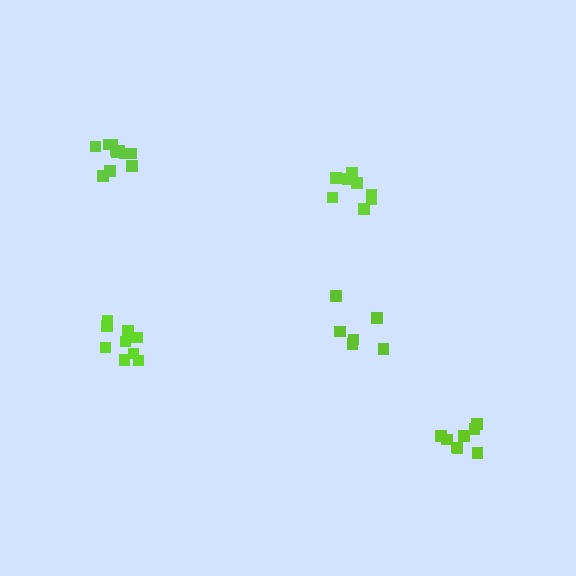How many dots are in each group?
Group 1: 6 dots, Group 2: 9 dots, Group 3: 8 dots, Group 4: 11 dots, Group 5: 8 dots (42 total).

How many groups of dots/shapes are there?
There are 5 groups.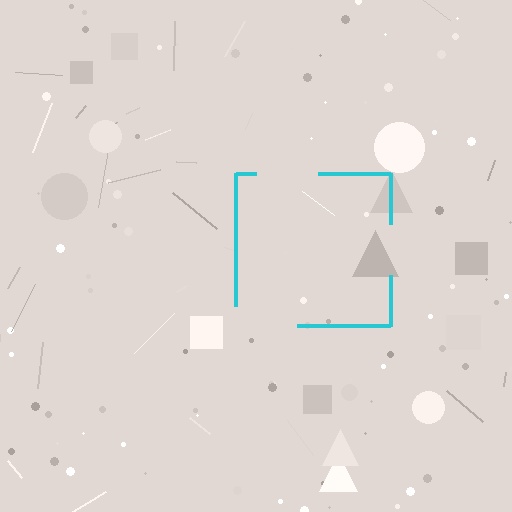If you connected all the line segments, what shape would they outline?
They would outline a square.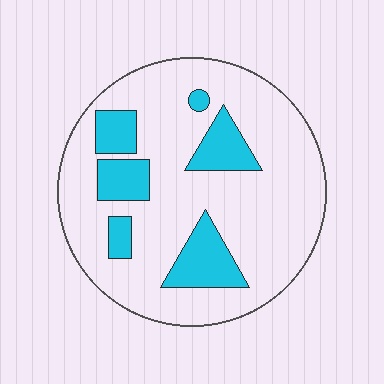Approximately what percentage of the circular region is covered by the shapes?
Approximately 20%.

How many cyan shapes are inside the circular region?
6.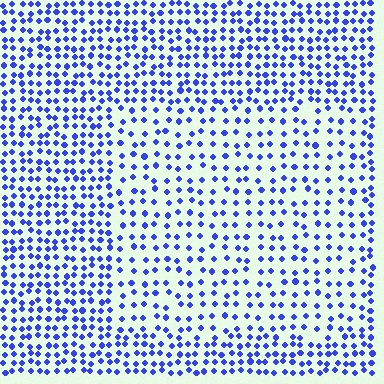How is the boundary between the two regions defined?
The boundary is defined by a change in element density (approximately 1.7x ratio). All elements are the same color, size, and shape.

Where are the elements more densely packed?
The elements are more densely packed outside the rectangle boundary.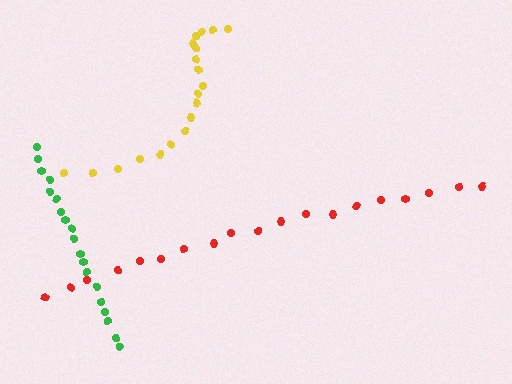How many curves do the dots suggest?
There are 3 distinct paths.